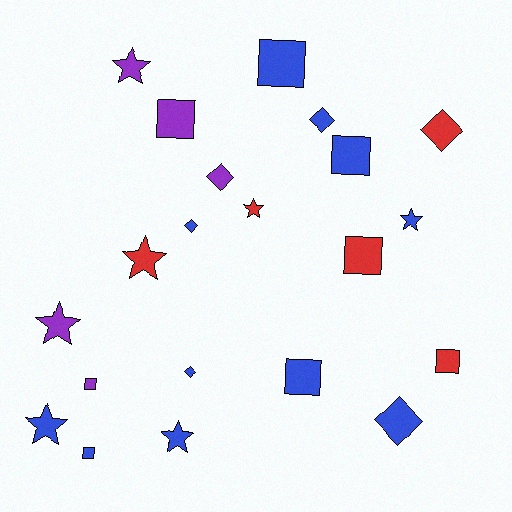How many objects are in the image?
There are 21 objects.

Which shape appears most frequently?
Square, with 8 objects.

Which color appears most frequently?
Blue, with 11 objects.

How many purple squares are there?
There are 2 purple squares.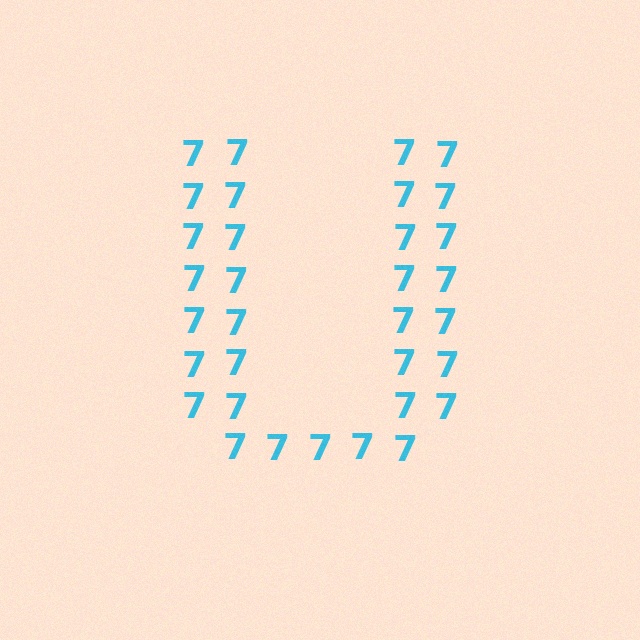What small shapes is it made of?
It is made of small digit 7's.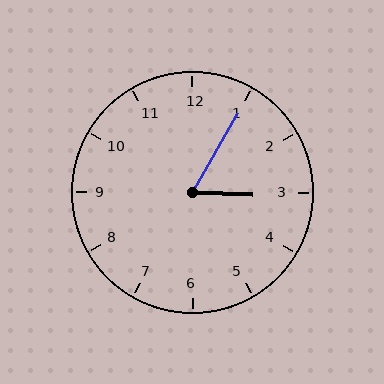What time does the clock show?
3:05.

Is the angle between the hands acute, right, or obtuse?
It is acute.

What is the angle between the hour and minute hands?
Approximately 62 degrees.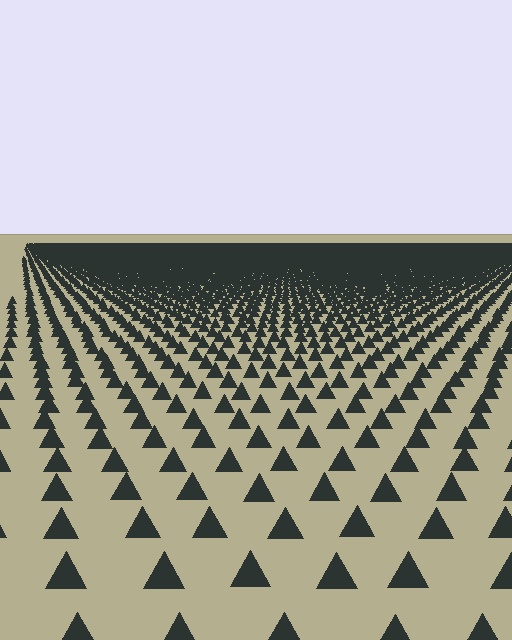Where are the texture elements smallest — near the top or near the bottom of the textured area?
Near the top.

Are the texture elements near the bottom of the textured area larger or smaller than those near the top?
Larger. Near the bottom, elements are closer to the viewer and appear at a bigger on-screen size.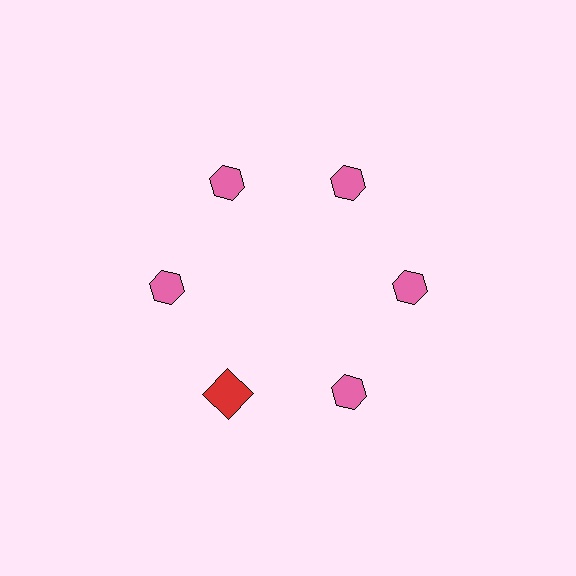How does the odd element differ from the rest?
It differs in both color (red instead of pink) and shape (square instead of hexagon).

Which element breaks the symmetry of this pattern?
The red square at roughly the 7 o'clock position breaks the symmetry. All other shapes are pink hexagons.